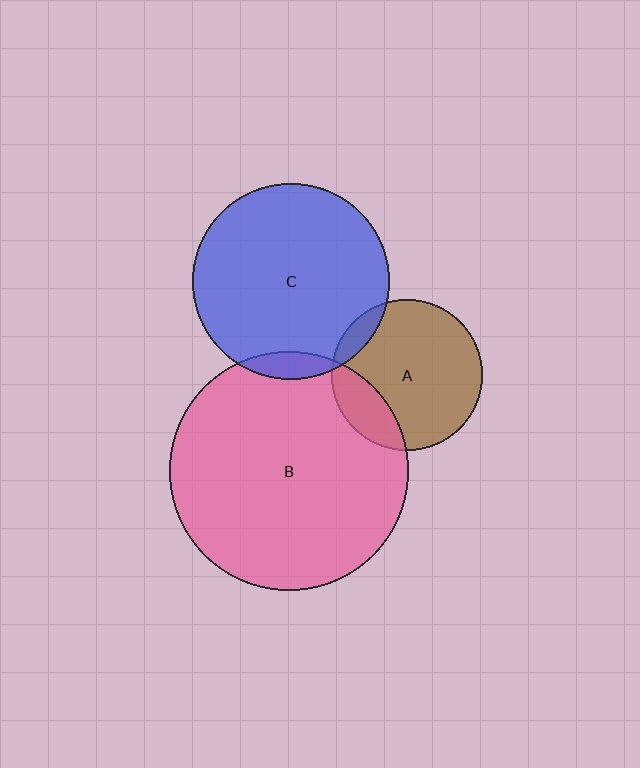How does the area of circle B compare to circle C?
Approximately 1.5 times.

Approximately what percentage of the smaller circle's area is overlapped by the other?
Approximately 20%.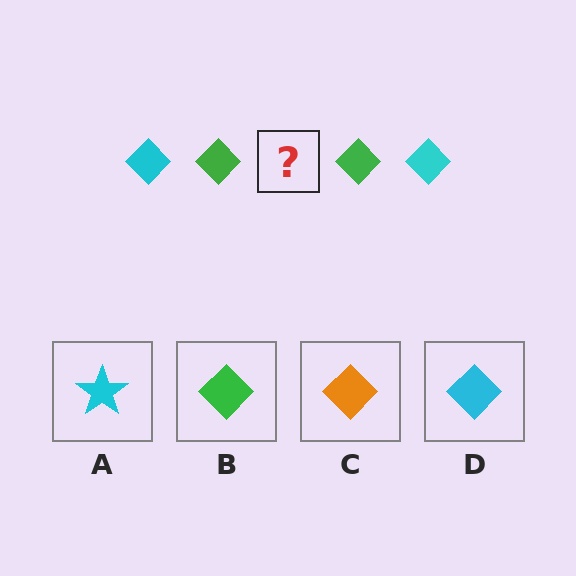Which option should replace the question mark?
Option D.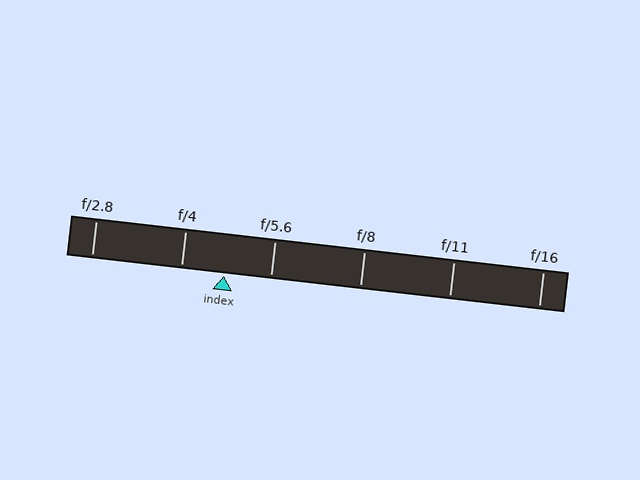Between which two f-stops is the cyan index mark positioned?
The index mark is between f/4 and f/5.6.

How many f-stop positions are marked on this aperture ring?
There are 6 f-stop positions marked.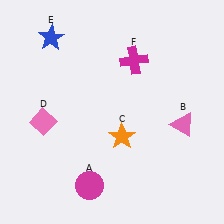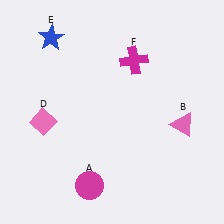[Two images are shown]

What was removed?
The orange star (C) was removed in Image 2.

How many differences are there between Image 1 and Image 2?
There is 1 difference between the two images.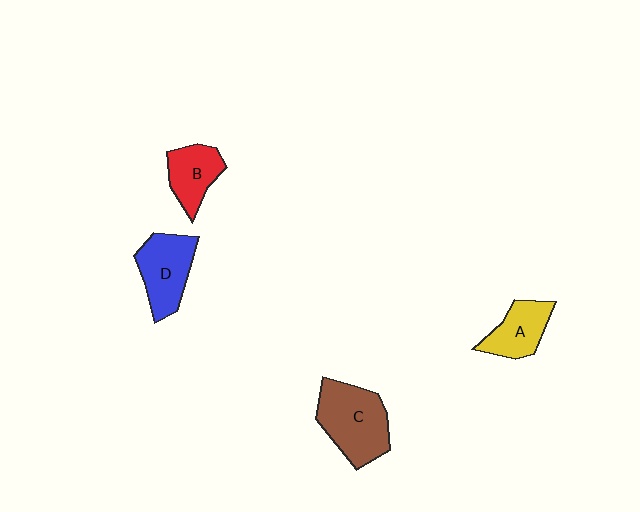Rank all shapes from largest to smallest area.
From largest to smallest: C (brown), D (blue), A (yellow), B (red).